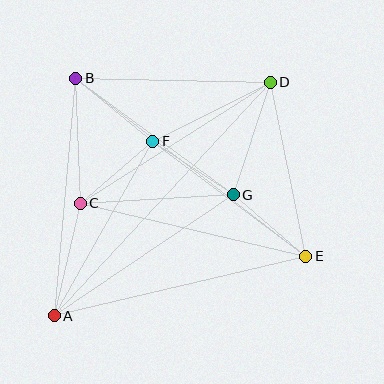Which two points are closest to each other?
Points E and G are closest to each other.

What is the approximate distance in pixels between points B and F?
The distance between B and F is approximately 100 pixels.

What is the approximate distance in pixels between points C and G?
The distance between C and G is approximately 153 pixels.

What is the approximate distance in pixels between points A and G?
The distance between A and G is approximately 216 pixels.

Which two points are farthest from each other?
Points A and D are farthest from each other.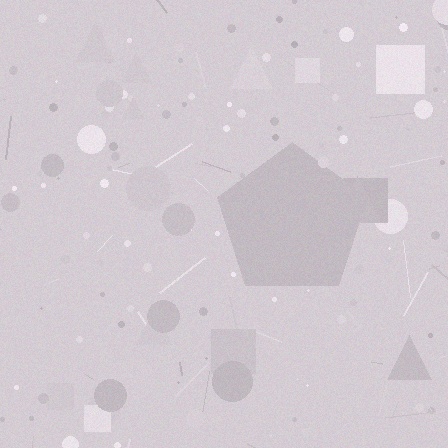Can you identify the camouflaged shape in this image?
The camouflaged shape is a pentagon.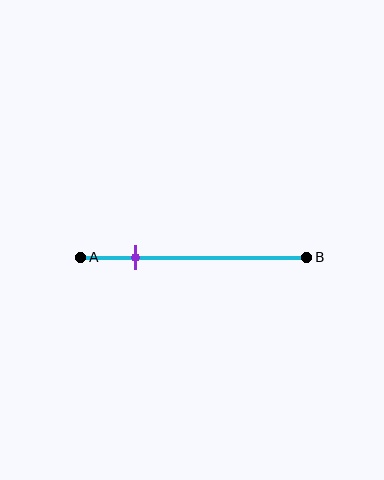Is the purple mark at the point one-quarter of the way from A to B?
Yes, the mark is approximately at the one-quarter point.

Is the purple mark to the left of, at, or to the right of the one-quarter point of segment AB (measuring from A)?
The purple mark is approximately at the one-quarter point of segment AB.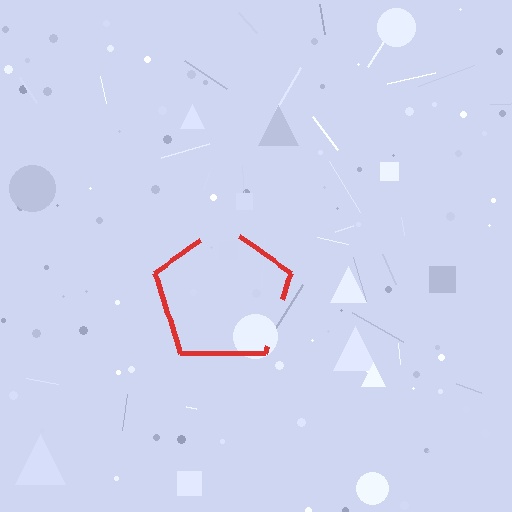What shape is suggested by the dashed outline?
The dashed outline suggests a pentagon.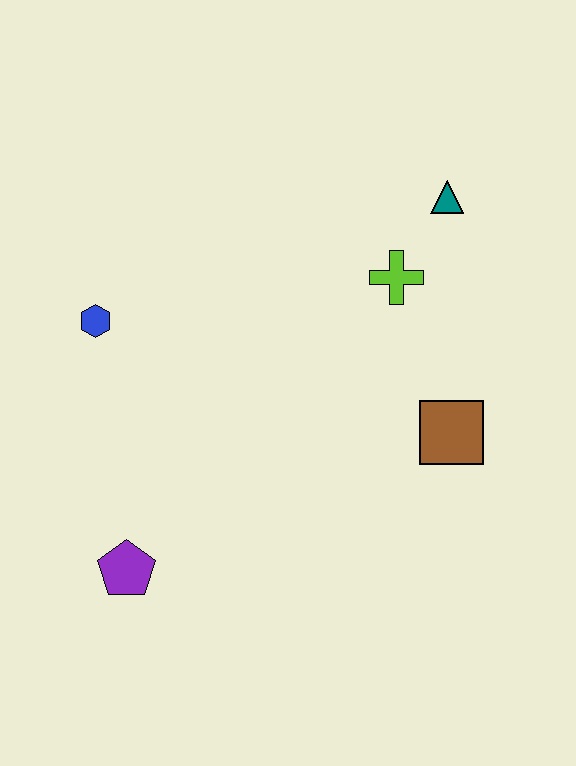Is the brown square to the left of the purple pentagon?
No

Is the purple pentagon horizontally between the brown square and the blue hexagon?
Yes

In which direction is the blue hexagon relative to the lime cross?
The blue hexagon is to the left of the lime cross.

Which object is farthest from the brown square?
The blue hexagon is farthest from the brown square.